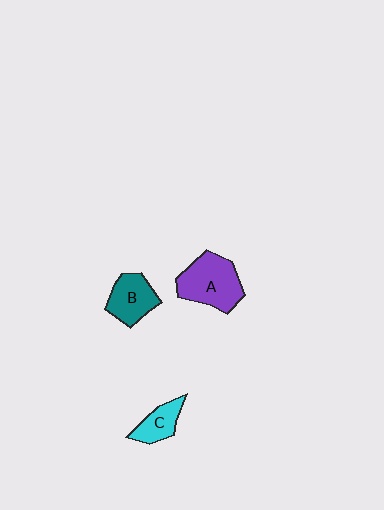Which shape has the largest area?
Shape A (purple).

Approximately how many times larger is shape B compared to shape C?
Approximately 1.4 times.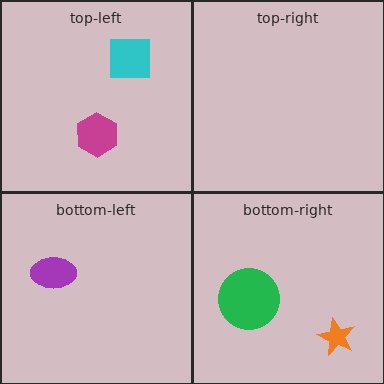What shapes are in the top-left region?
The magenta hexagon, the cyan square.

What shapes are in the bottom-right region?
The green circle, the orange star.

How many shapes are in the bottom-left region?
1.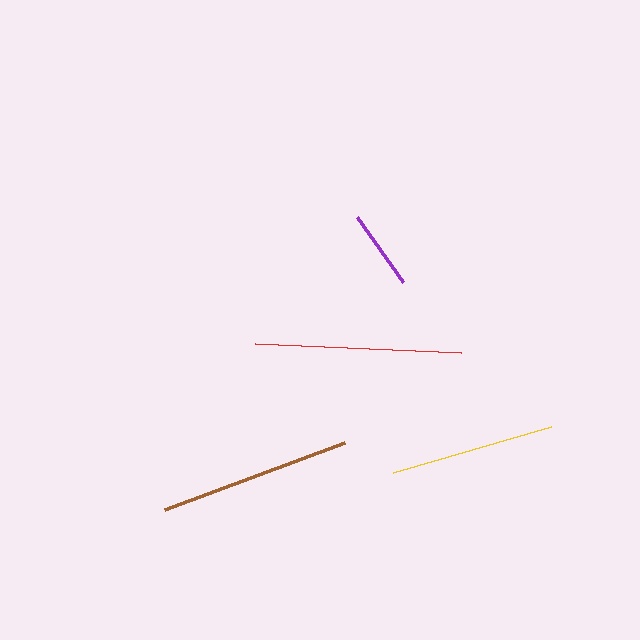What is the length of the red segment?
The red segment is approximately 207 pixels long.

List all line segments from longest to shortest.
From longest to shortest: red, brown, yellow, purple.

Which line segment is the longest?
The red line is the longest at approximately 207 pixels.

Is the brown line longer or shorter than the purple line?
The brown line is longer than the purple line.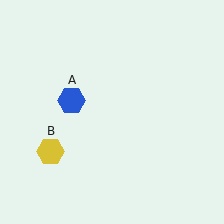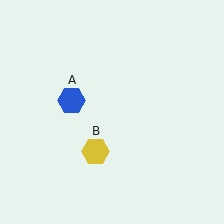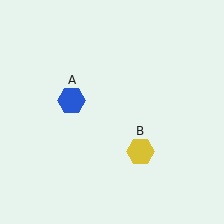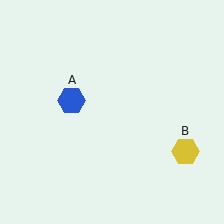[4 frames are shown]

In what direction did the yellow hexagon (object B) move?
The yellow hexagon (object B) moved right.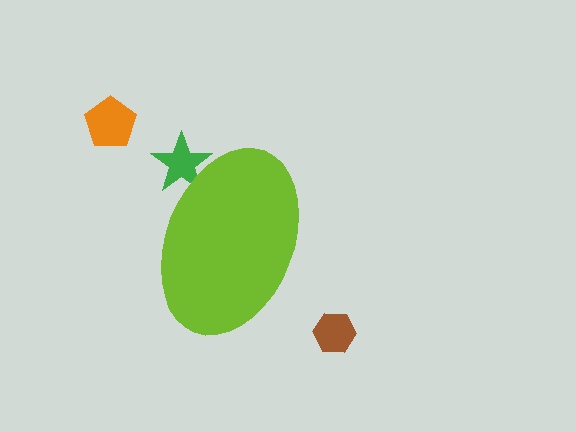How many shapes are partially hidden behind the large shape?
1 shape is partially hidden.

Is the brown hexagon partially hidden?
No, the brown hexagon is fully visible.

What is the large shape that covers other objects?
A lime ellipse.